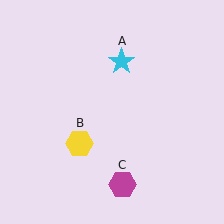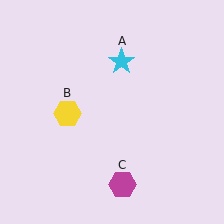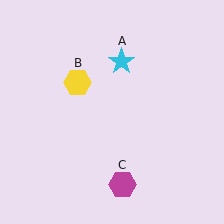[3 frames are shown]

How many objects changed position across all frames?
1 object changed position: yellow hexagon (object B).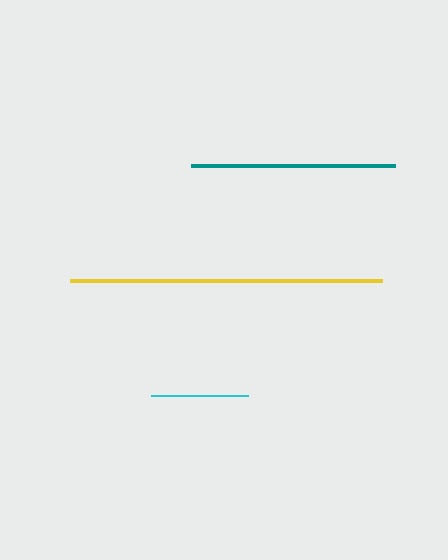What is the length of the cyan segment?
The cyan segment is approximately 98 pixels long.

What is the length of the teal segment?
The teal segment is approximately 205 pixels long.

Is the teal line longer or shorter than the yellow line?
The yellow line is longer than the teal line.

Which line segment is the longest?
The yellow line is the longest at approximately 312 pixels.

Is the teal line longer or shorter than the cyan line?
The teal line is longer than the cyan line.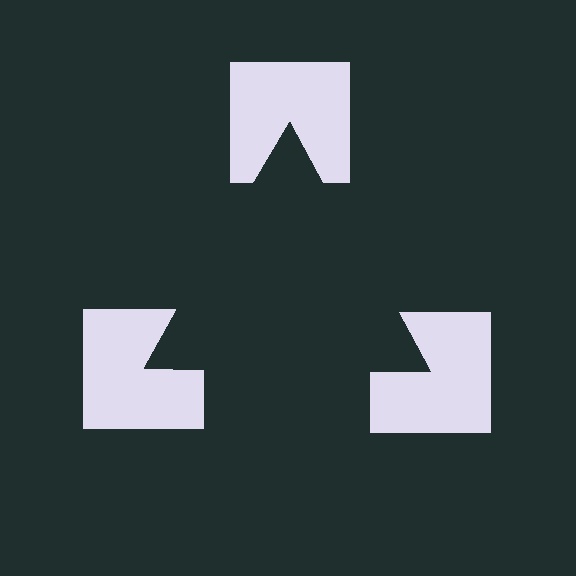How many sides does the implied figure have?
3 sides.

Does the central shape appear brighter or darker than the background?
It typically appears slightly darker than the background, even though no actual brightness change is drawn.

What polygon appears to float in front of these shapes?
An illusory triangle — its edges are inferred from the aligned wedge cuts in the notched squares, not physically drawn.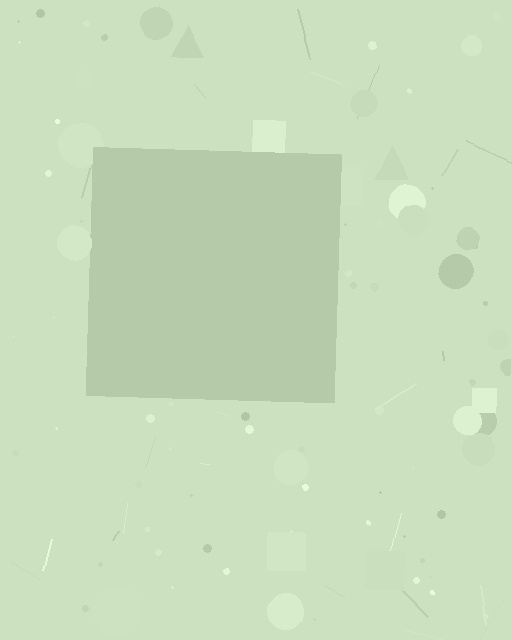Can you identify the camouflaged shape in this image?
The camouflaged shape is a square.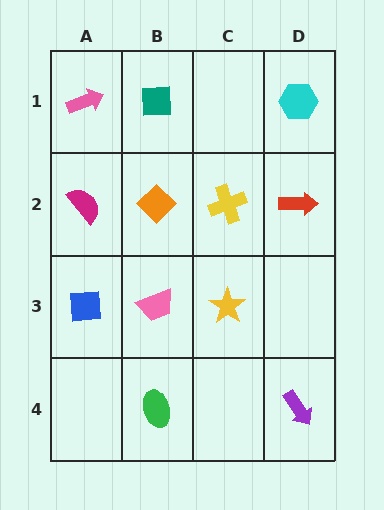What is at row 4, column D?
A purple arrow.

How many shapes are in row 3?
3 shapes.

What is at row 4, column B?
A green ellipse.